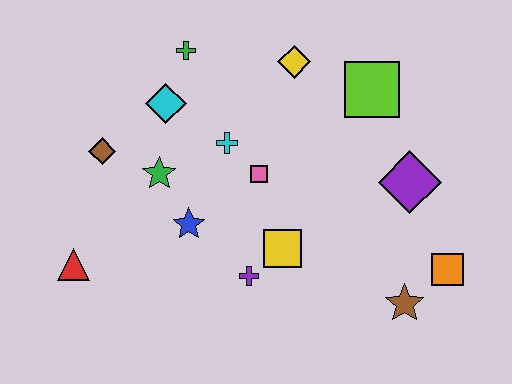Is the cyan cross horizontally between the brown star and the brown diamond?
Yes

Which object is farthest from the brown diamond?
The orange square is farthest from the brown diamond.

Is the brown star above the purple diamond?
No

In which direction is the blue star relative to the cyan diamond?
The blue star is below the cyan diamond.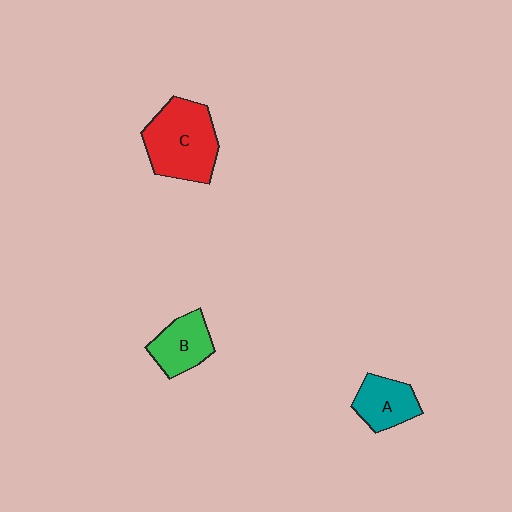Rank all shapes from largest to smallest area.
From largest to smallest: C (red), B (green), A (teal).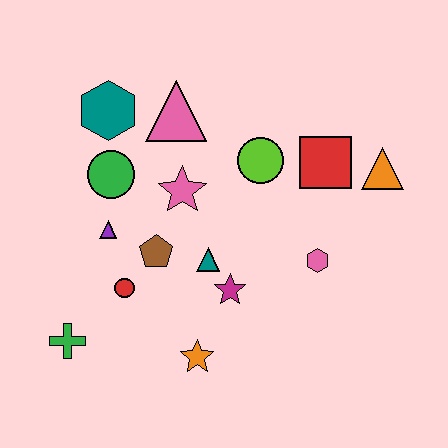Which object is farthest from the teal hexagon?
The orange triangle is farthest from the teal hexagon.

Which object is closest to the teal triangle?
The magenta star is closest to the teal triangle.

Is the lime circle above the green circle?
Yes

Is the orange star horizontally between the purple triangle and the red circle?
No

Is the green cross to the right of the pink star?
No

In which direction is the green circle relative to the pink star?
The green circle is to the left of the pink star.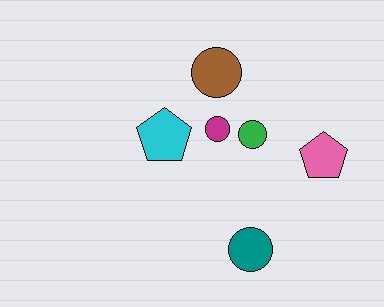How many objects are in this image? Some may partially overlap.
There are 6 objects.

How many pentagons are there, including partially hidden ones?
There are 2 pentagons.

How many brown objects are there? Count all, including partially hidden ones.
There is 1 brown object.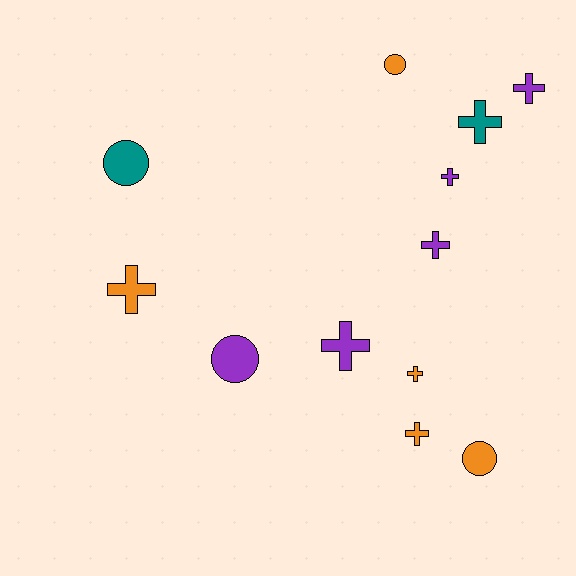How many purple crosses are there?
There are 4 purple crosses.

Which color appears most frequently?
Orange, with 5 objects.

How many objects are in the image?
There are 12 objects.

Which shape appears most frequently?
Cross, with 8 objects.